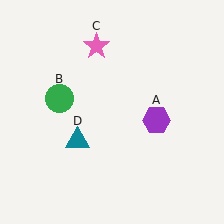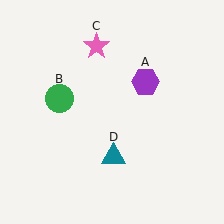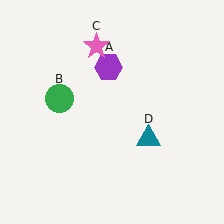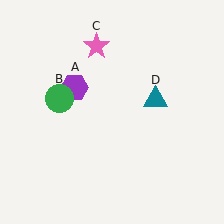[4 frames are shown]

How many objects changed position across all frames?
2 objects changed position: purple hexagon (object A), teal triangle (object D).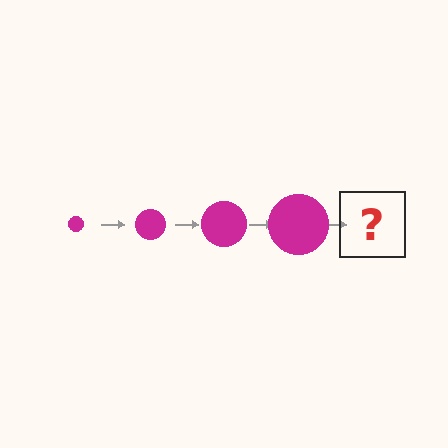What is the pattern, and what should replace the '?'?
The pattern is that the circle gets progressively larger each step. The '?' should be a magenta circle, larger than the previous one.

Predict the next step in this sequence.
The next step is a magenta circle, larger than the previous one.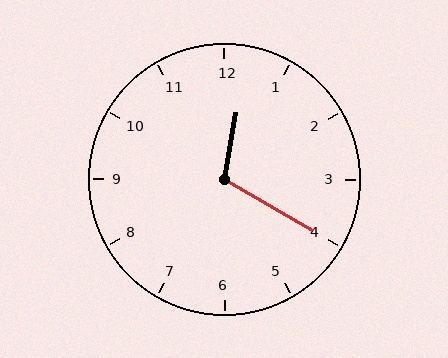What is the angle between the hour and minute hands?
Approximately 110 degrees.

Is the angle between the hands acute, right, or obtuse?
It is obtuse.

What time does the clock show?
12:20.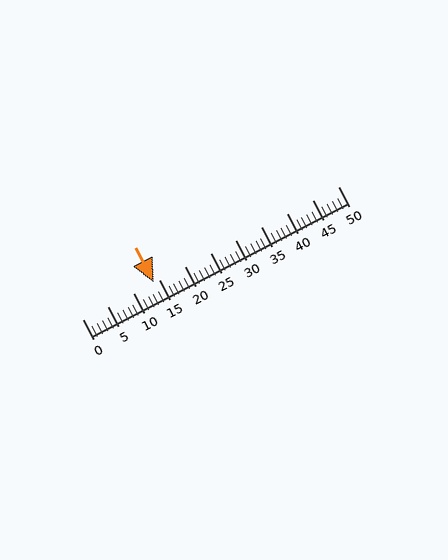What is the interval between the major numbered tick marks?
The major tick marks are spaced 5 units apart.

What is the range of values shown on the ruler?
The ruler shows values from 0 to 50.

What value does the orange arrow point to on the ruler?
The orange arrow points to approximately 14.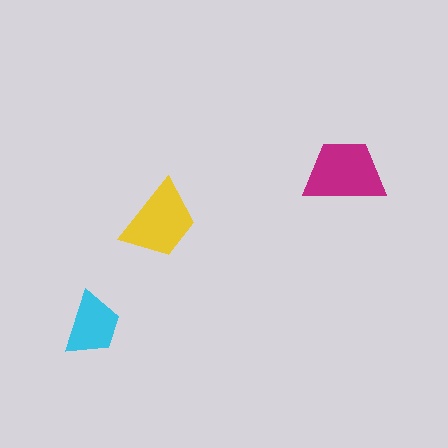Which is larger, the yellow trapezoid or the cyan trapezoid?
The yellow one.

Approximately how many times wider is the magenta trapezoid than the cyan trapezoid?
About 1.5 times wider.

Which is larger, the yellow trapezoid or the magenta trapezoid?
The magenta one.